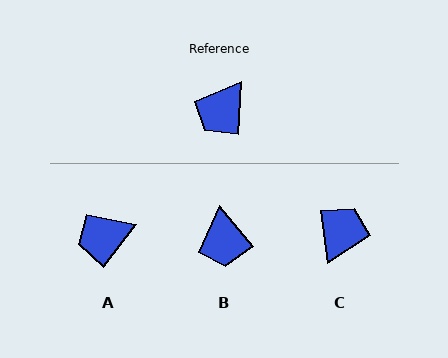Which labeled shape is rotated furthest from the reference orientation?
C, about 169 degrees away.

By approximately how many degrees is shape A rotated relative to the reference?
Approximately 34 degrees clockwise.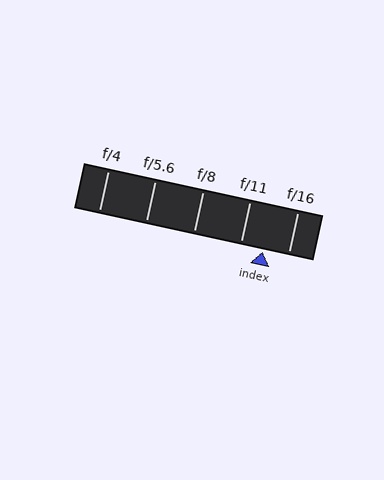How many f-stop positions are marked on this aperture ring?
There are 5 f-stop positions marked.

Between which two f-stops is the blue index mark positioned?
The index mark is between f/11 and f/16.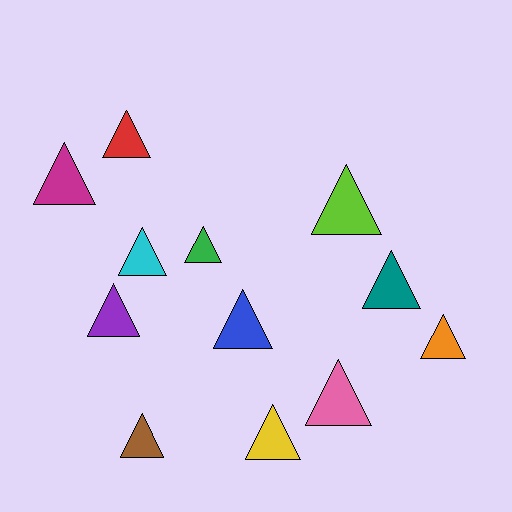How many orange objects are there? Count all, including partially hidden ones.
There is 1 orange object.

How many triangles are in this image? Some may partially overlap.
There are 12 triangles.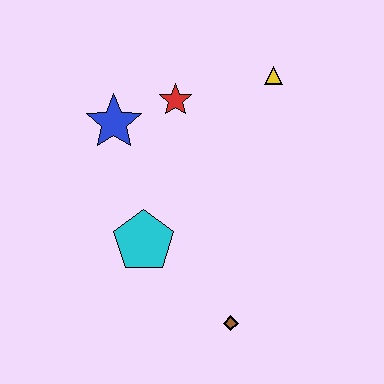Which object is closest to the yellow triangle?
The red star is closest to the yellow triangle.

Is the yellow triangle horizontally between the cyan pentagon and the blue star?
No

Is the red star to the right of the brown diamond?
No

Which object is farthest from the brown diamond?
The yellow triangle is farthest from the brown diamond.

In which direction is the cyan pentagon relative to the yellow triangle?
The cyan pentagon is below the yellow triangle.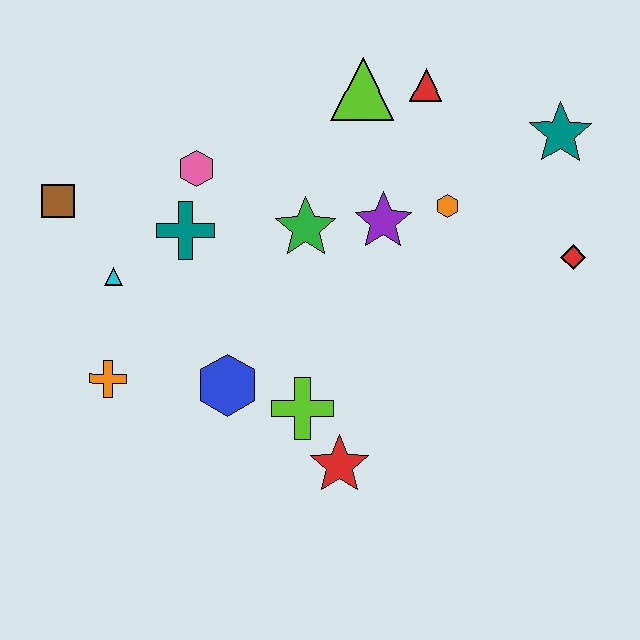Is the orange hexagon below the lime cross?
No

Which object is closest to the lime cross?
The red star is closest to the lime cross.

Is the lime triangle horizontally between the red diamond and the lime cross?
Yes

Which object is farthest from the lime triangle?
The orange cross is farthest from the lime triangle.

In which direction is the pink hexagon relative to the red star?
The pink hexagon is above the red star.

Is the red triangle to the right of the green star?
Yes